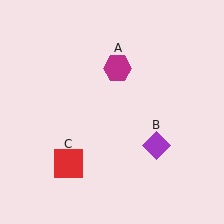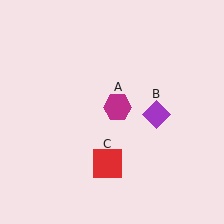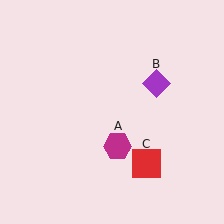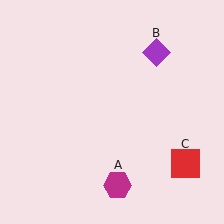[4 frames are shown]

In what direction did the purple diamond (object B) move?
The purple diamond (object B) moved up.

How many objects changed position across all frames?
3 objects changed position: magenta hexagon (object A), purple diamond (object B), red square (object C).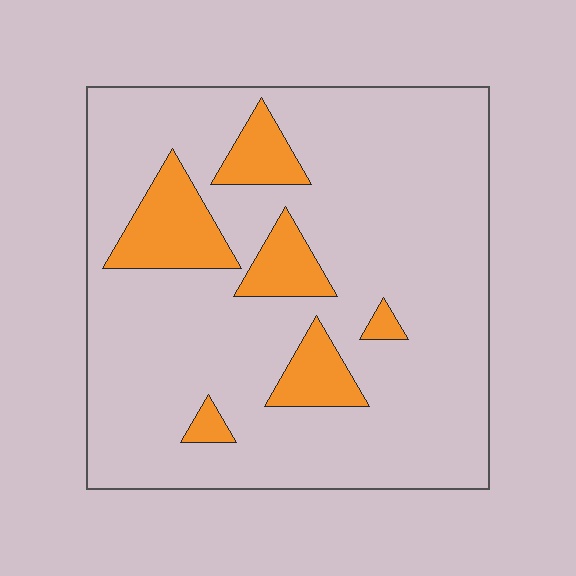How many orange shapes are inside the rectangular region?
6.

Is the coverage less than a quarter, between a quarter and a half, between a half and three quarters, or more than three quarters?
Less than a quarter.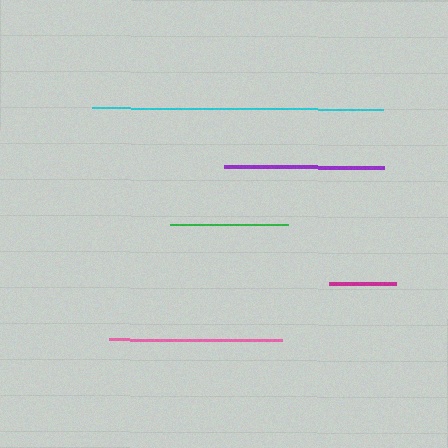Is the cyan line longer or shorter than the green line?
The cyan line is longer than the green line.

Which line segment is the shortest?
The magenta line is the shortest at approximately 68 pixels.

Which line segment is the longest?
The cyan line is the longest at approximately 291 pixels.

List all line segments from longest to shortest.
From longest to shortest: cyan, pink, purple, green, magenta.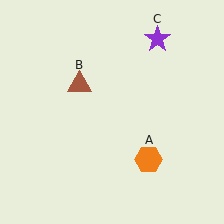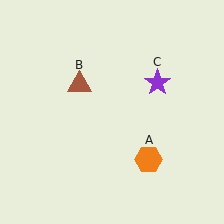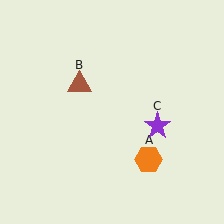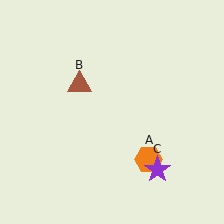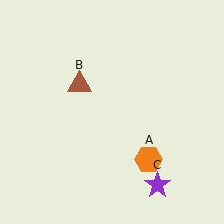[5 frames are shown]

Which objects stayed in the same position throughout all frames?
Orange hexagon (object A) and brown triangle (object B) remained stationary.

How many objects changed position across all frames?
1 object changed position: purple star (object C).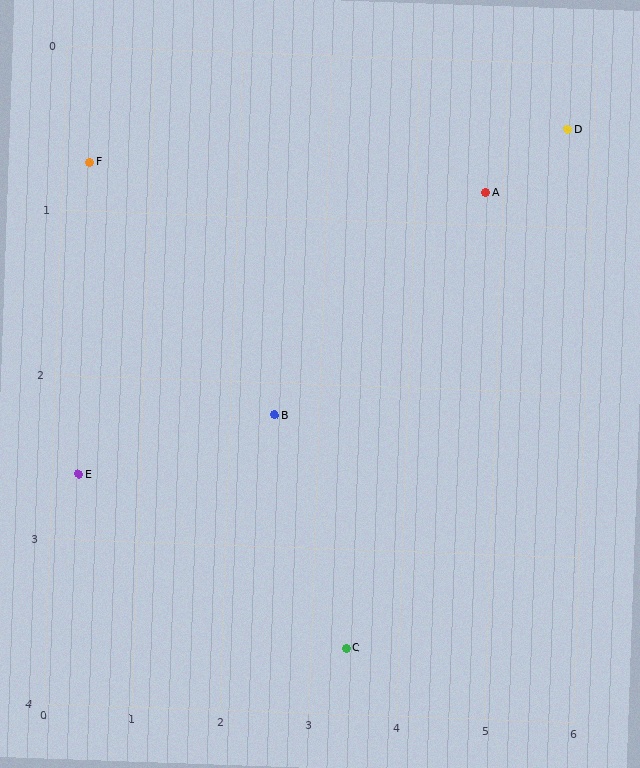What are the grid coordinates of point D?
Point D is at approximately (5.7, 0.4).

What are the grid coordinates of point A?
Point A is at approximately (4.8, 0.8).